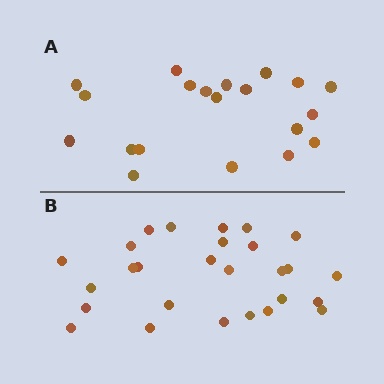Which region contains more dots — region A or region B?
Region B (the bottom region) has more dots.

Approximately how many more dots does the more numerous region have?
Region B has roughly 8 or so more dots than region A.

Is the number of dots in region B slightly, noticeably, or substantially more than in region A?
Region B has noticeably more, but not dramatically so. The ratio is roughly 1.4 to 1.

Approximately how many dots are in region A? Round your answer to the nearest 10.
About 20 dots.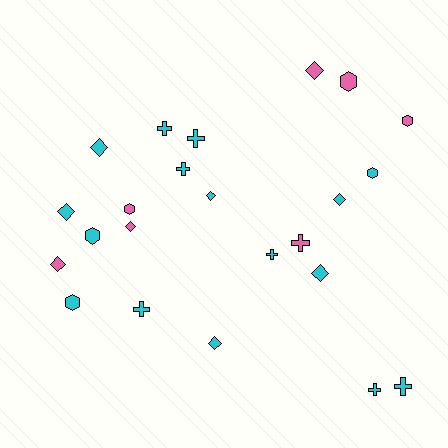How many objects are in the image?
There are 23 objects.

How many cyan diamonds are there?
There are 6 cyan diamonds.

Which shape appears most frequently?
Diamond, with 9 objects.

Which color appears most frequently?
Cyan, with 16 objects.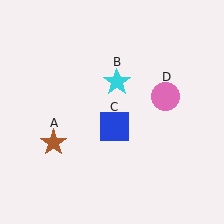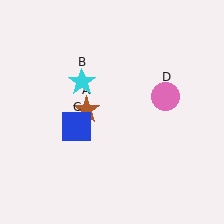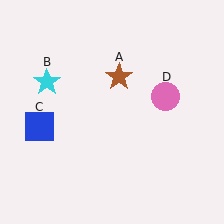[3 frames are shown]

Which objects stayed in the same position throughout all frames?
Pink circle (object D) remained stationary.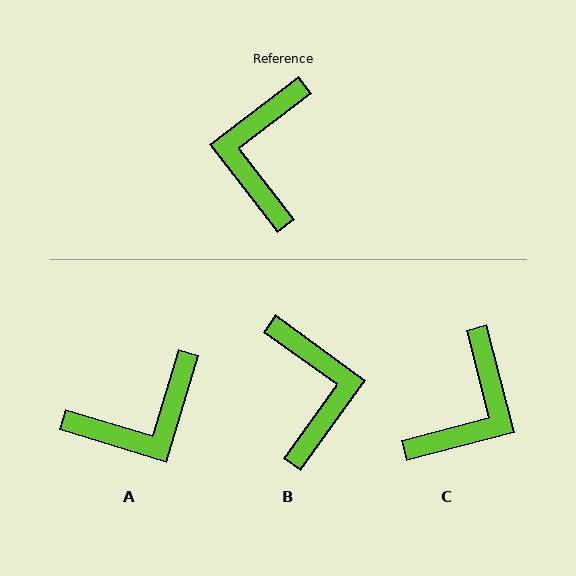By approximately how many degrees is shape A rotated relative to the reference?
Approximately 125 degrees counter-clockwise.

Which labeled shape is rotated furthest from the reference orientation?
B, about 163 degrees away.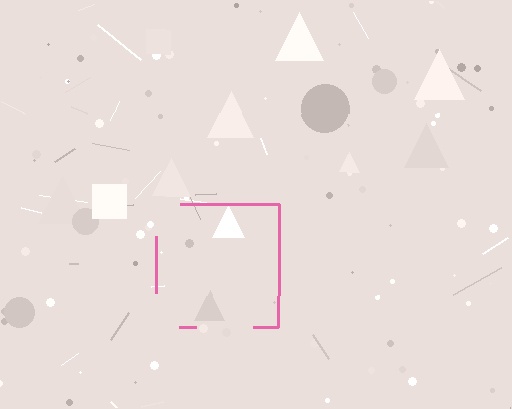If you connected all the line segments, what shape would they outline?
They would outline a square.